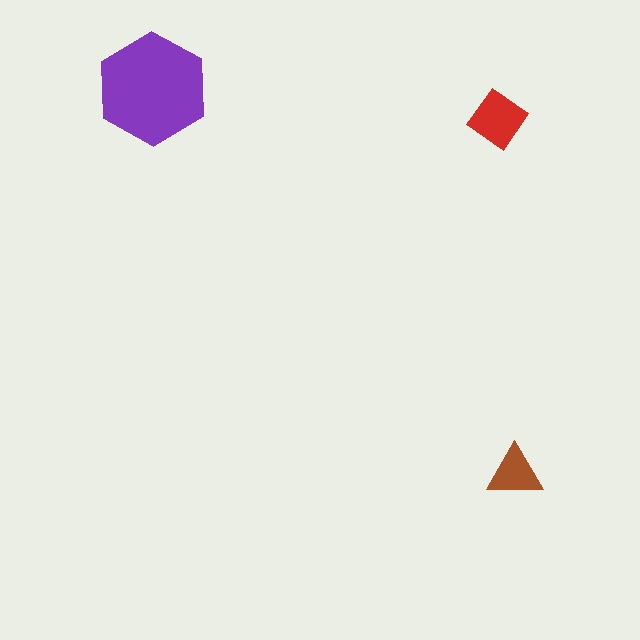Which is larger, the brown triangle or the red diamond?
The red diamond.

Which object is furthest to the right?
The brown triangle is rightmost.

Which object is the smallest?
The brown triangle.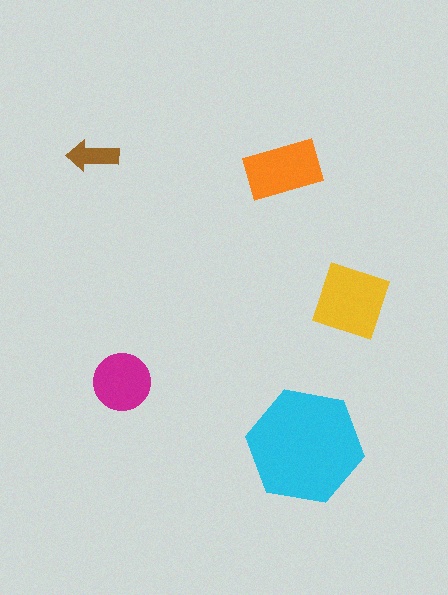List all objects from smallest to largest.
The brown arrow, the magenta circle, the orange rectangle, the yellow diamond, the cyan hexagon.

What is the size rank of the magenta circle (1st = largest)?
4th.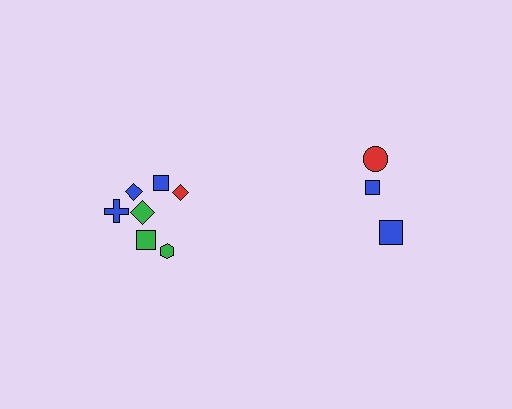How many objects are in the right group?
There are 3 objects.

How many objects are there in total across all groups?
There are 10 objects.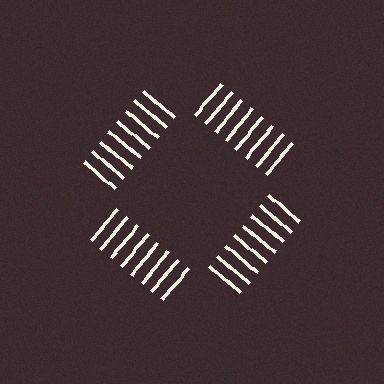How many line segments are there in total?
32 — 8 along each of the 4 edges.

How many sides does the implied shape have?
4 sides — the line-ends trace a square.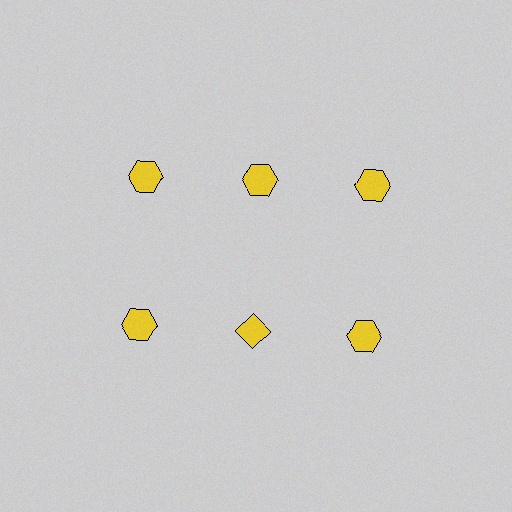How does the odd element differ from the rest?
It has a different shape: diamond instead of hexagon.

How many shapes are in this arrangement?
There are 6 shapes arranged in a grid pattern.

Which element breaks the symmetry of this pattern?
The yellow diamond in the second row, second from left column breaks the symmetry. All other shapes are yellow hexagons.